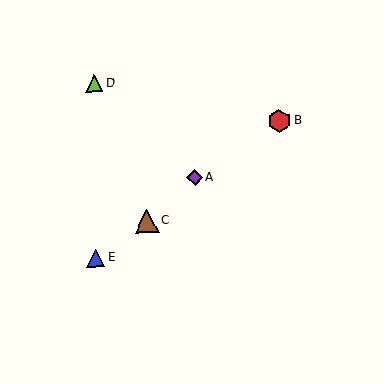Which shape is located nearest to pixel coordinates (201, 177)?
The purple diamond (labeled A) at (195, 178) is nearest to that location.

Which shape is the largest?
The brown triangle (labeled C) is the largest.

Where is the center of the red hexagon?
The center of the red hexagon is at (279, 121).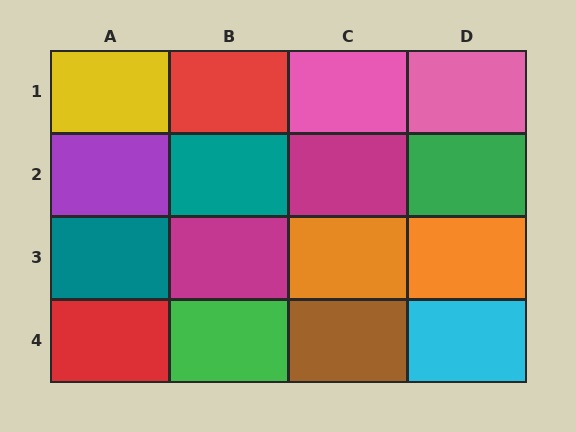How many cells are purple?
1 cell is purple.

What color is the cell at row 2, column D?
Green.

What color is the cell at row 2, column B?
Teal.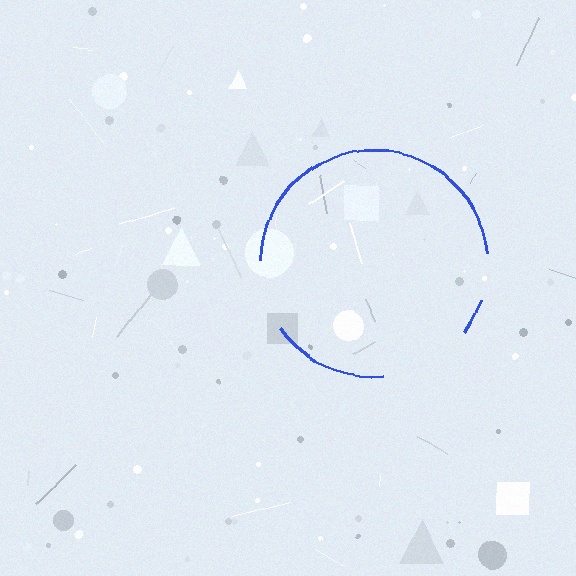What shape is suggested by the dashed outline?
The dashed outline suggests a circle.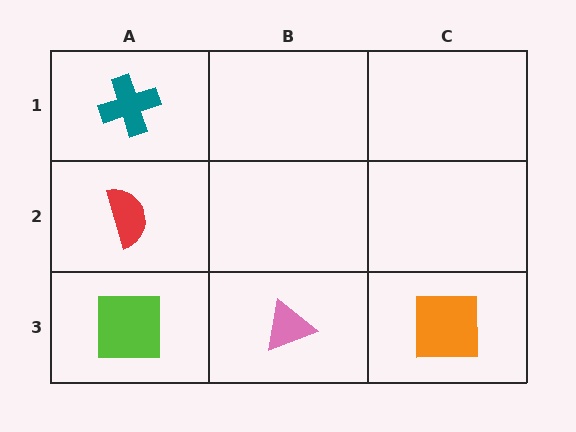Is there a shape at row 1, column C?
No, that cell is empty.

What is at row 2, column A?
A red semicircle.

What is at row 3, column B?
A pink triangle.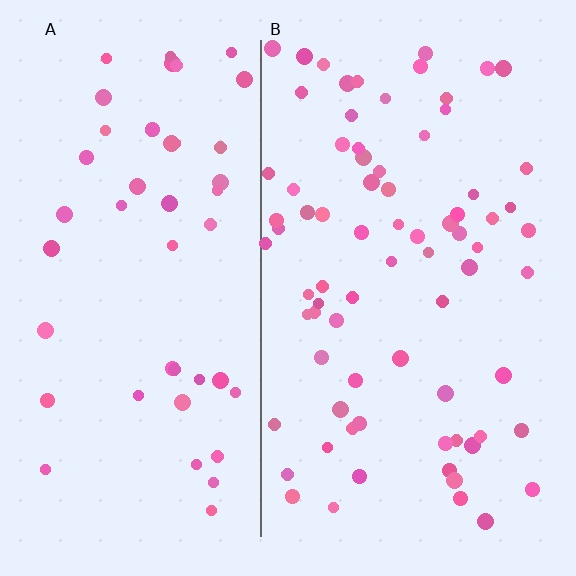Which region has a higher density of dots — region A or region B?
B (the right).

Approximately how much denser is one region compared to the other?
Approximately 1.6× — region B over region A.